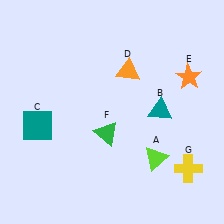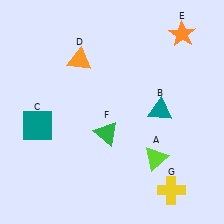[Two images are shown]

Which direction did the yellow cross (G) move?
The yellow cross (G) moved down.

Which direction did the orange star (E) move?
The orange star (E) moved up.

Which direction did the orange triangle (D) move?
The orange triangle (D) moved left.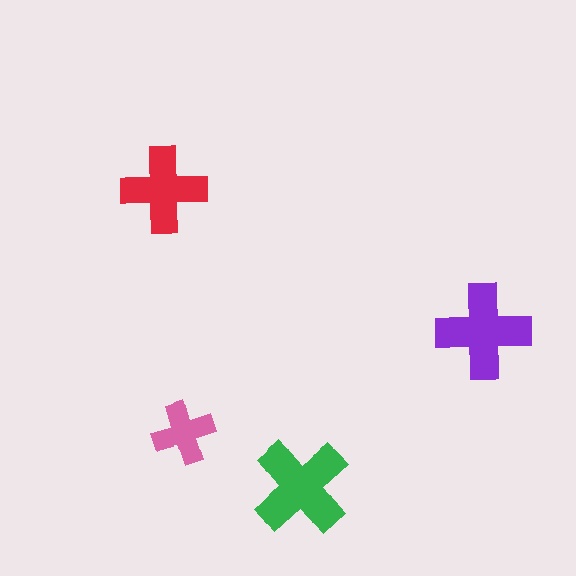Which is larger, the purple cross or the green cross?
The green one.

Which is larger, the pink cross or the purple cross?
The purple one.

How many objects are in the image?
There are 4 objects in the image.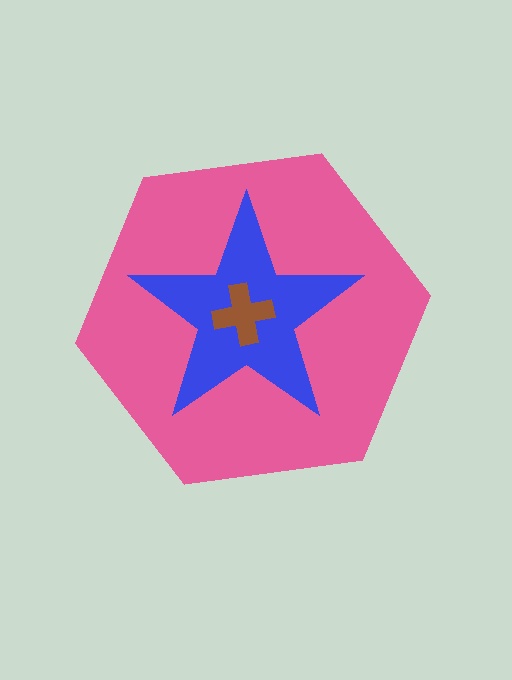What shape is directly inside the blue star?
The brown cross.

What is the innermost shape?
The brown cross.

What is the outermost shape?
The pink hexagon.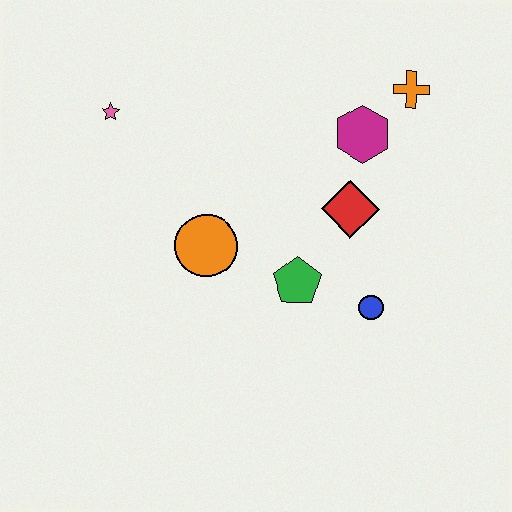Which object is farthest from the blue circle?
The pink star is farthest from the blue circle.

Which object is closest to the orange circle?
The green pentagon is closest to the orange circle.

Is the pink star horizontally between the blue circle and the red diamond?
No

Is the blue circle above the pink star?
No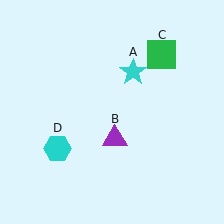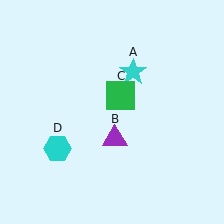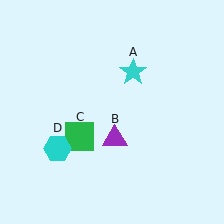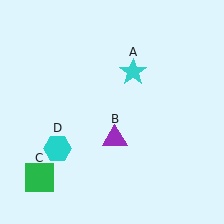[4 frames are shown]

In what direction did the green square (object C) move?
The green square (object C) moved down and to the left.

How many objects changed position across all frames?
1 object changed position: green square (object C).